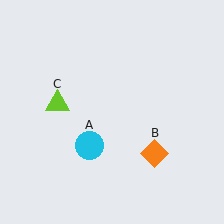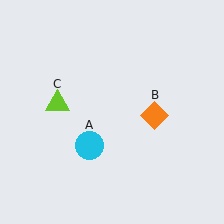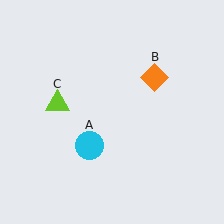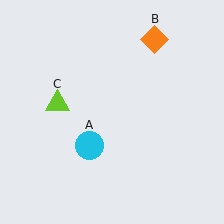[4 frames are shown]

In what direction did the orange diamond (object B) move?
The orange diamond (object B) moved up.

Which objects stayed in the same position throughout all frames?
Cyan circle (object A) and lime triangle (object C) remained stationary.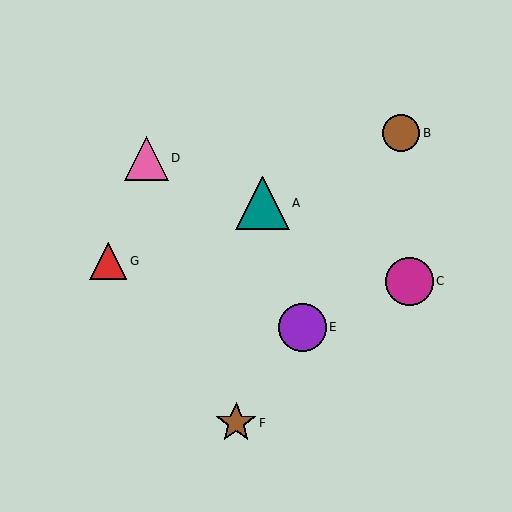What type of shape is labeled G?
Shape G is a red triangle.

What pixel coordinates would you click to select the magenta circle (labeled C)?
Click at (409, 281) to select the magenta circle C.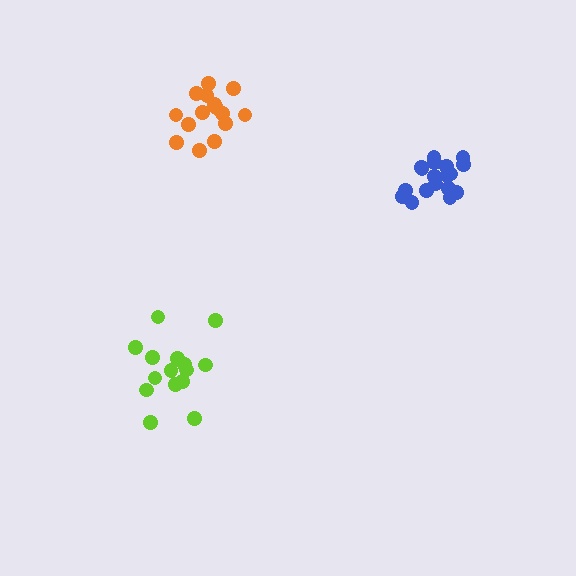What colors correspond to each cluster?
The clusters are colored: lime, orange, blue.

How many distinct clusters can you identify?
There are 3 distinct clusters.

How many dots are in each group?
Group 1: 15 dots, Group 2: 15 dots, Group 3: 19 dots (49 total).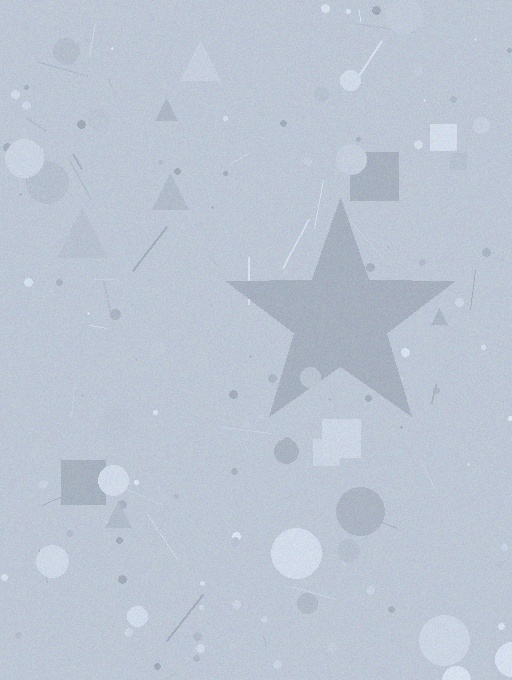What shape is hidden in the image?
A star is hidden in the image.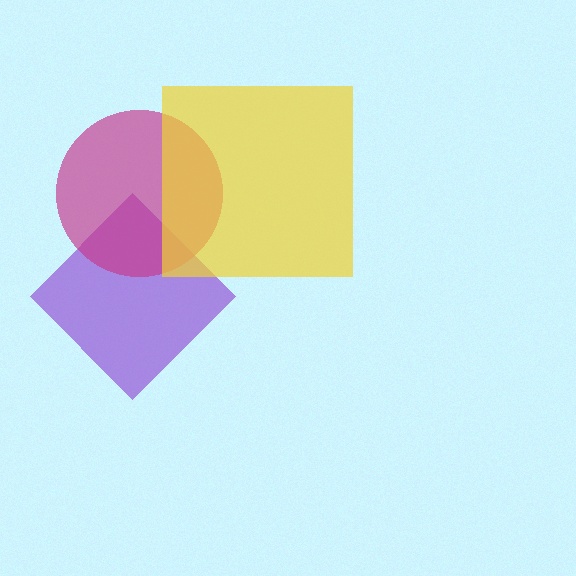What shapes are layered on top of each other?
The layered shapes are: a purple diamond, a magenta circle, a yellow square.